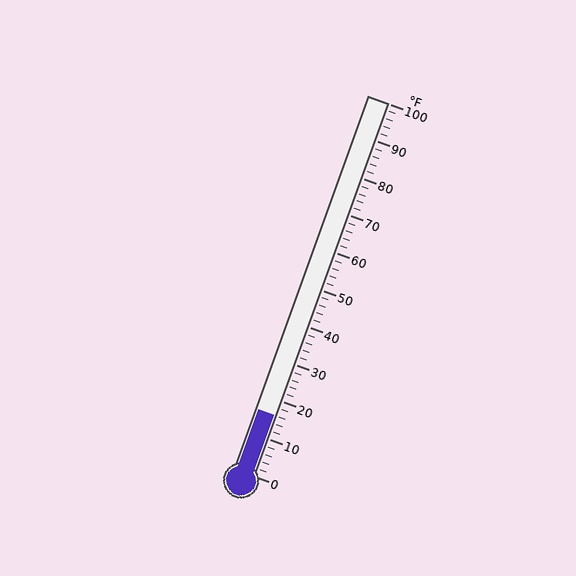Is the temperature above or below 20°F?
The temperature is below 20°F.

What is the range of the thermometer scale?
The thermometer scale ranges from 0°F to 100°F.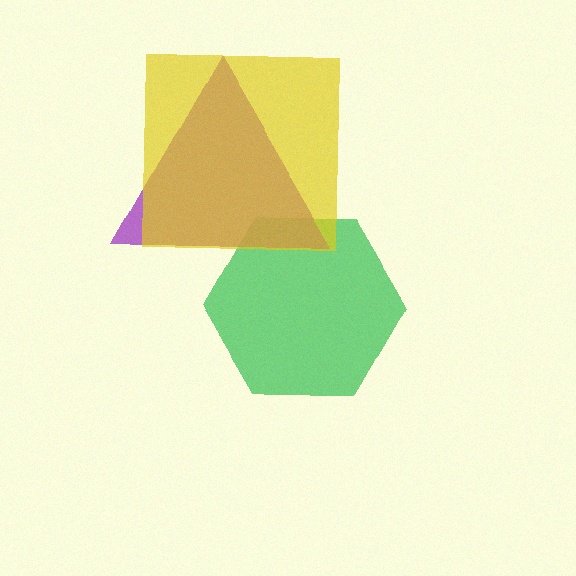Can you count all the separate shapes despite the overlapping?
Yes, there are 3 separate shapes.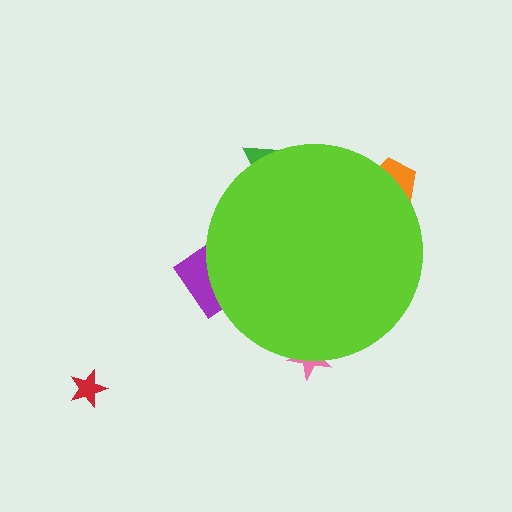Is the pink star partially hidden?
Yes, the pink star is partially hidden behind the lime circle.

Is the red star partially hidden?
No, the red star is fully visible.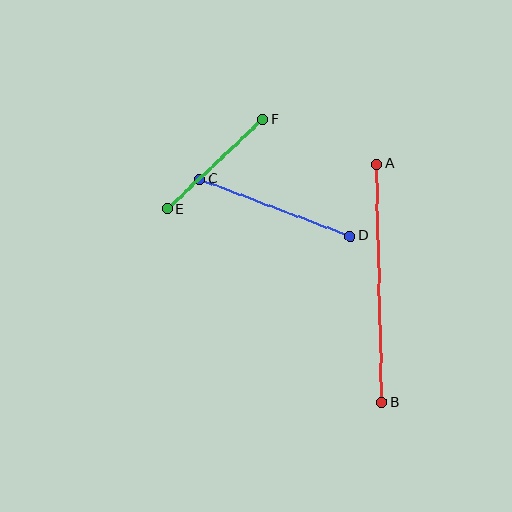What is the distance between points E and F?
The distance is approximately 131 pixels.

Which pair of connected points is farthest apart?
Points A and B are farthest apart.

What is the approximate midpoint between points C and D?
The midpoint is at approximately (275, 207) pixels.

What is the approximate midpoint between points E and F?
The midpoint is at approximately (215, 164) pixels.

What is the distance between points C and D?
The distance is approximately 161 pixels.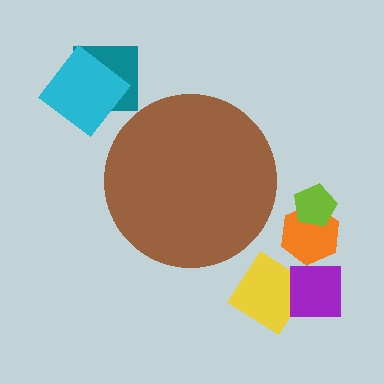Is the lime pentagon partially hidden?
No, the lime pentagon is fully visible.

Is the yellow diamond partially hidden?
No, the yellow diamond is fully visible.